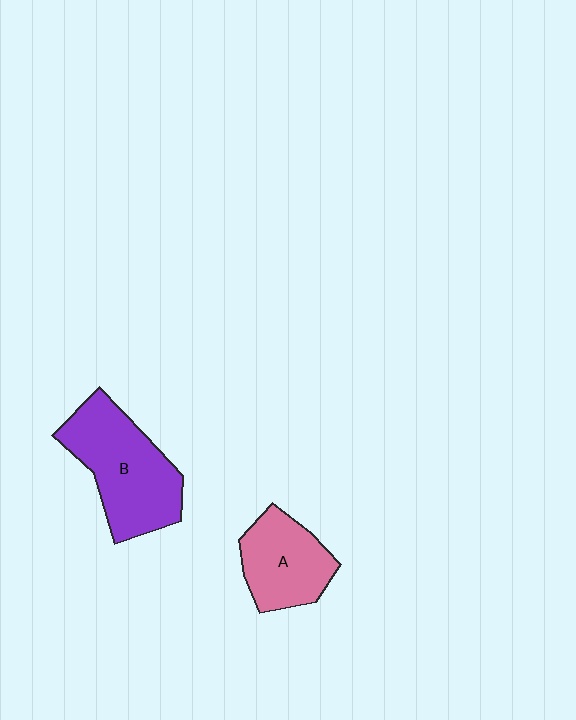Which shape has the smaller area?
Shape A (pink).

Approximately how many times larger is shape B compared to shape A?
Approximately 1.5 times.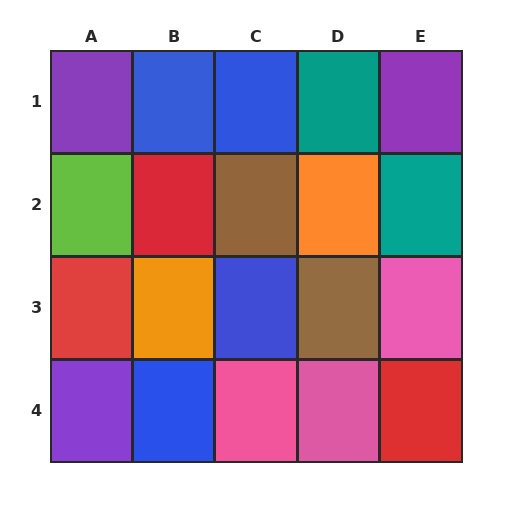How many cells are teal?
2 cells are teal.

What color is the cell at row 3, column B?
Orange.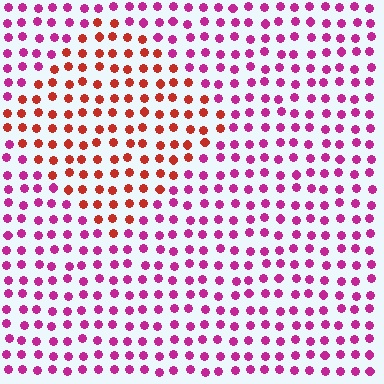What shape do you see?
I see a diamond.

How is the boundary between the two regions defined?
The boundary is defined purely by a slight shift in hue (about 46 degrees). Spacing, size, and orientation are identical on both sides.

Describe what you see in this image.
The image is filled with small magenta elements in a uniform arrangement. A diamond-shaped region is visible where the elements are tinted to a slightly different hue, forming a subtle color boundary.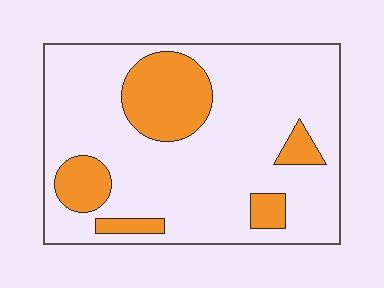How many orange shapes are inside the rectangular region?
5.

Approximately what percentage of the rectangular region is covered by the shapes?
Approximately 20%.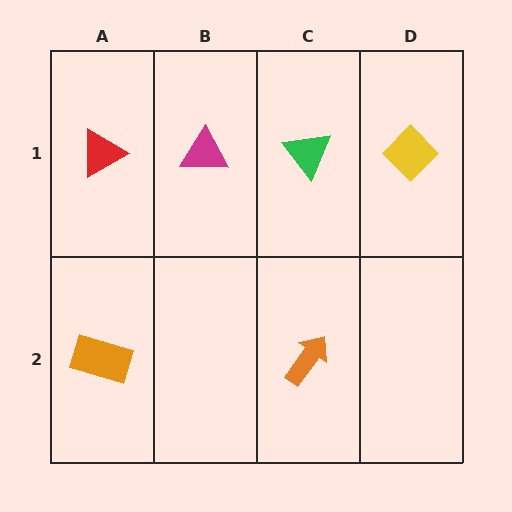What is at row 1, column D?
A yellow diamond.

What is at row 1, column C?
A green triangle.